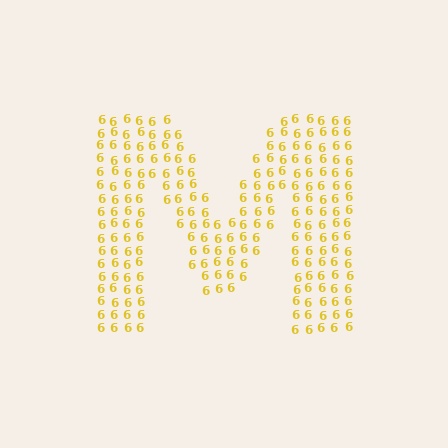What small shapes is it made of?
It is made of small digit 6's.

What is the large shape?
The large shape is the letter M.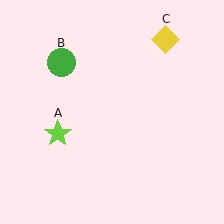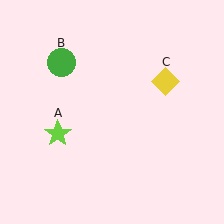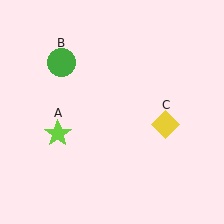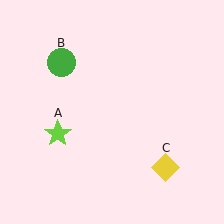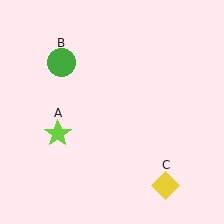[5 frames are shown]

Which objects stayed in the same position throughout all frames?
Lime star (object A) and green circle (object B) remained stationary.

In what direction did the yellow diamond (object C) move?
The yellow diamond (object C) moved down.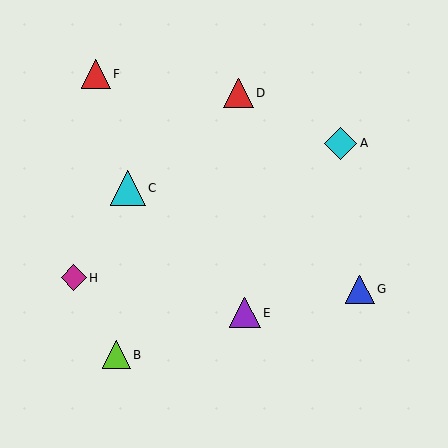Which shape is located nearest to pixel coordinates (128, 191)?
The cyan triangle (labeled C) at (128, 188) is nearest to that location.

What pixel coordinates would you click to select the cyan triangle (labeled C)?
Click at (128, 188) to select the cyan triangle C.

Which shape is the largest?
The cyan triangle (labeled C) is the largest.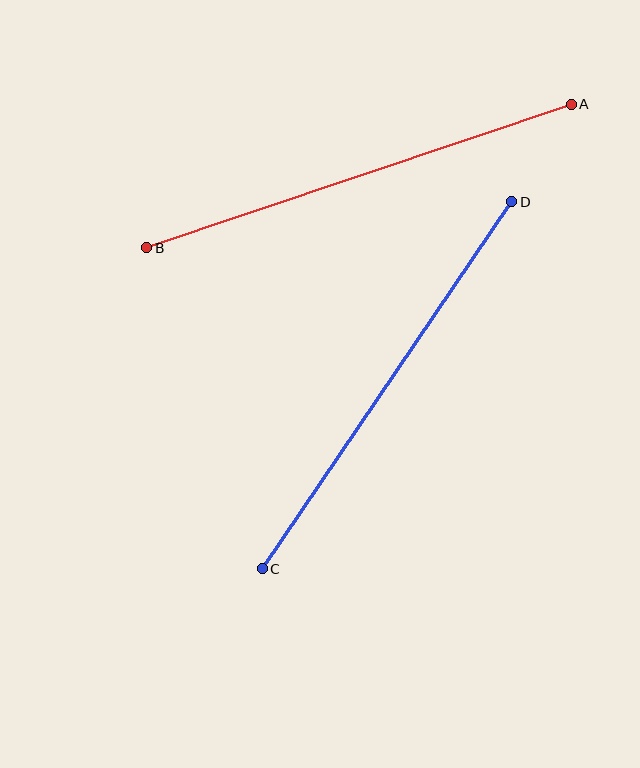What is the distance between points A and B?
The distance is approximately 448 pixels.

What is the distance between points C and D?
The distance is approximately 444 pixels.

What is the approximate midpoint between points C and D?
The midpoint is at approximately (387, 385) pixels.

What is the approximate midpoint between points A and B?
The midpoint is at approximately (359, 176) pixels.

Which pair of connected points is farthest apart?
Points A and B are farthest apart.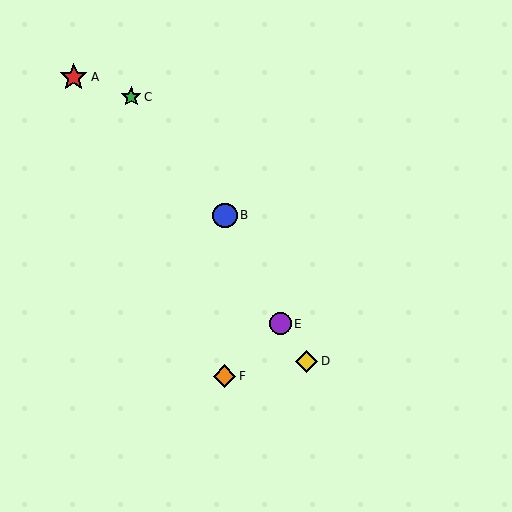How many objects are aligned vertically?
2 objects (B, F) are aligned vertically.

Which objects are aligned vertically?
Objects B, F are aligned vertically.